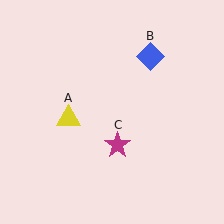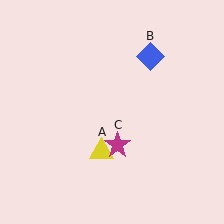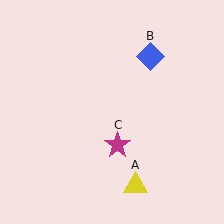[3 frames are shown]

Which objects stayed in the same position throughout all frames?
Blue diamond (object B) and magenta star (object C) remained stationary.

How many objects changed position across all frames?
1 object changed position: yellow triangle (object A).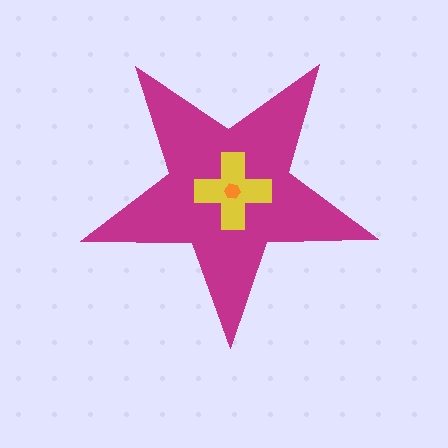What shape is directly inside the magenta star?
The yellow cross.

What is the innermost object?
The orange hexagon.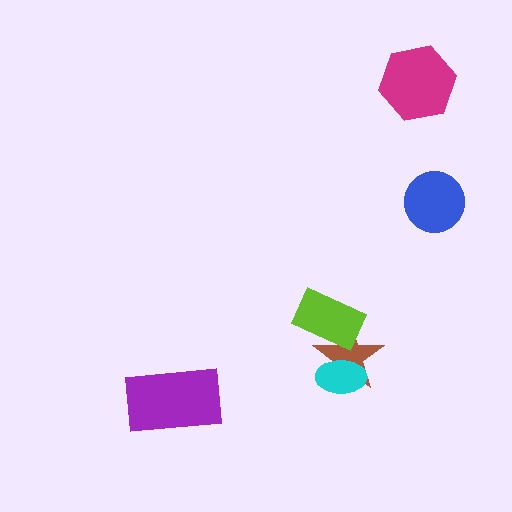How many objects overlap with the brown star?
2 objects overlap with the brown star.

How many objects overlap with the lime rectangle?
1 object overlaps with the lime rectangle.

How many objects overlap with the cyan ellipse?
1 object overlaps with the cyan ellipse.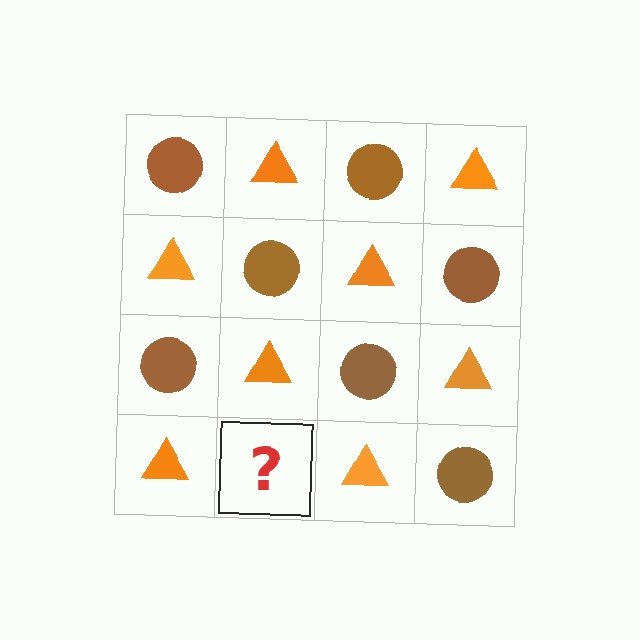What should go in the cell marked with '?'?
The missing cell should contain a brown circle.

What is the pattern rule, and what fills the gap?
The rule is that it alternates brown circle and orange triangle in a checkerboard pattern. The gap should be filled with a brown circle.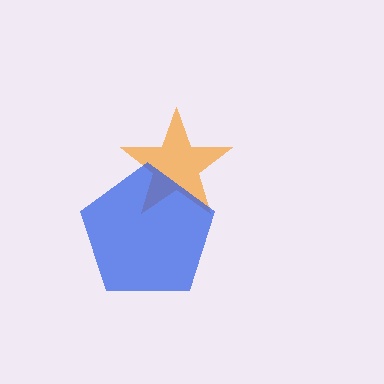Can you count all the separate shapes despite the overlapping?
Yes, there are 2 separate shapes.